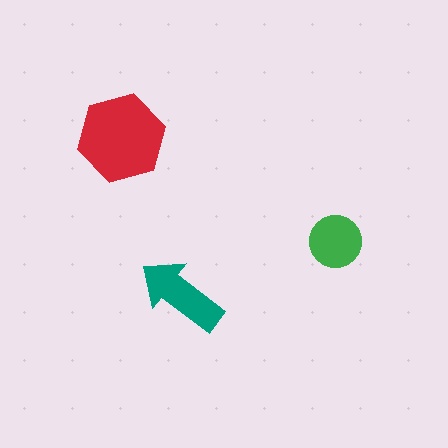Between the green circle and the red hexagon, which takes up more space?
The red hexagon.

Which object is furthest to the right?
The green circle is rightmost.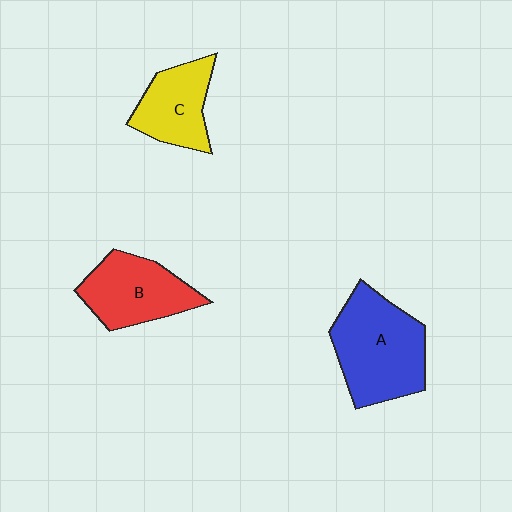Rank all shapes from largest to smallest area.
From largest to smallest: A (blue), B (red), C (yellow).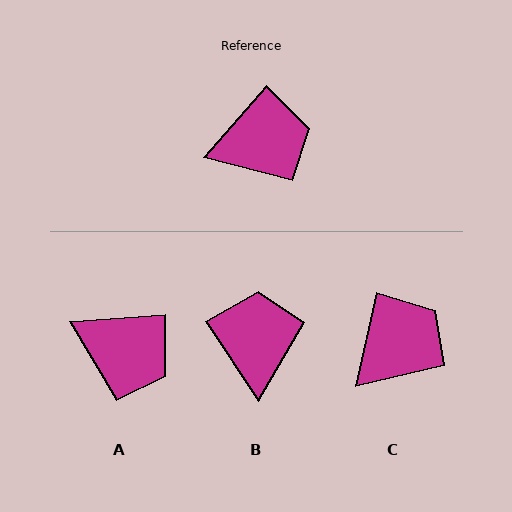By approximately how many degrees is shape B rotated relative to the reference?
Approximately 75 degrees counter-clockwise.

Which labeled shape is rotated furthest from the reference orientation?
B, about 75 degrees away.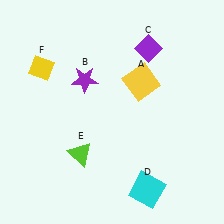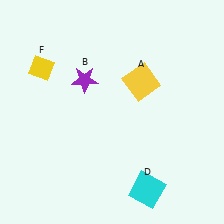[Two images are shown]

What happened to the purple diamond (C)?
The purple diamond (C) was removed in Image 2. It was in the top-right area of Image 1.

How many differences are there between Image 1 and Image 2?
There are 2 differences between the two images.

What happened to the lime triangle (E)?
The lime triangle (E) was removed in Image 2. It was in the bottom-left area of Image 1.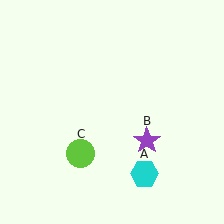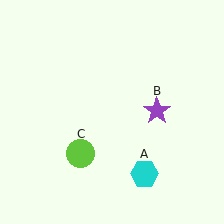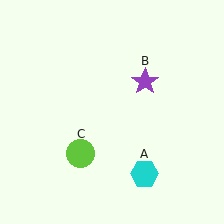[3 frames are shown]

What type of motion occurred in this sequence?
The purple star (object B) rotated counterclockwise around the center of the scene.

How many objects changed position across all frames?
1 object changed position: purple star (object B).